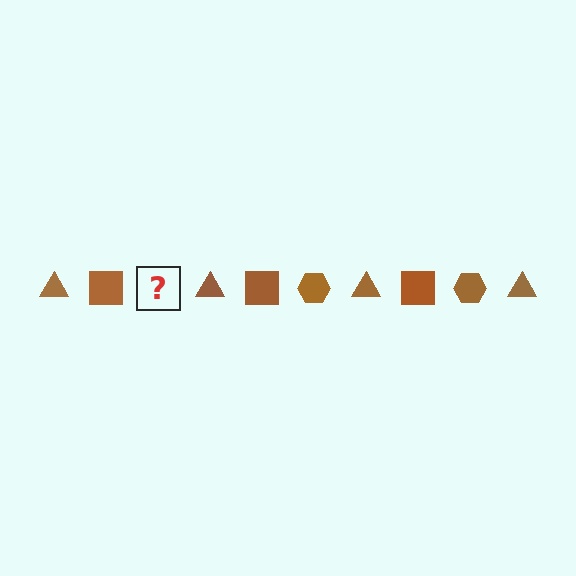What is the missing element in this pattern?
The missing element is a brown hexagon.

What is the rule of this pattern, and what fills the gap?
The rule is that the pattern cycles through triangle, square, hexagon shapes in brown. The gap should be filled with a brown hexagon.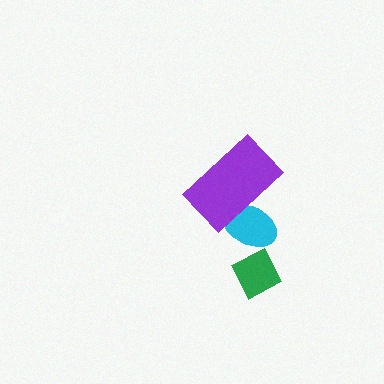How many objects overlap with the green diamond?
1 object overlaps with the green diamond.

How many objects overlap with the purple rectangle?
1 object overlaps with the purple rectangle.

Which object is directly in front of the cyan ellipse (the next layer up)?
The green diamond is directly in front of the cyan ellipse.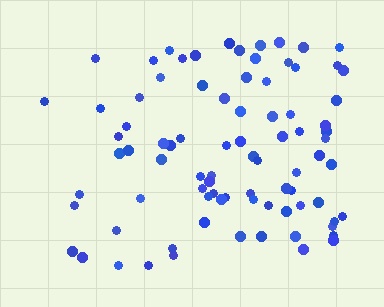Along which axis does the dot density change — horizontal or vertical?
Horizontal.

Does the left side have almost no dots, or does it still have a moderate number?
Still a moderate number, just noticeably fewer than the right.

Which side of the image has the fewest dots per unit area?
The left.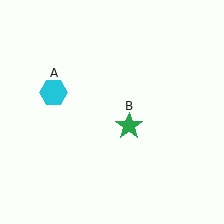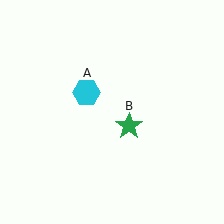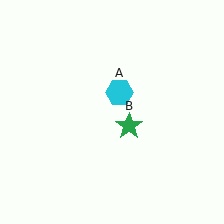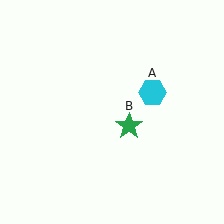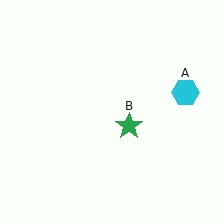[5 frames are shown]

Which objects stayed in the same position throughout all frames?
Green star (object B) remained stationary.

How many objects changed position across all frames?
1 object changed position: cyan hexagon (object A).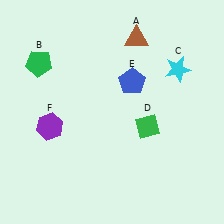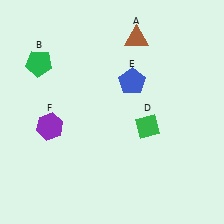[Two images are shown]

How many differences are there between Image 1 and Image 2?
There is 1 difference between the two images.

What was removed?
The cyan star (C) was removed in Image 2.